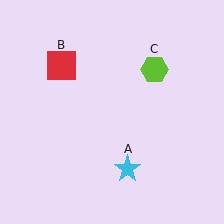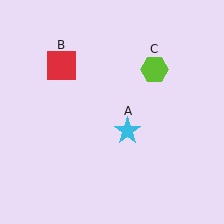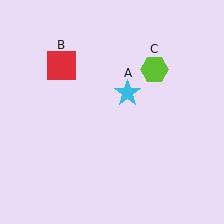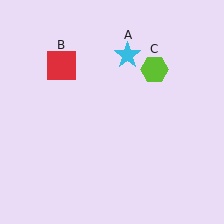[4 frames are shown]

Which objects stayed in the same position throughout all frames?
Red square (object B) and lime hexagon (object C) remained stationary.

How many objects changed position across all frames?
1 object changed position: cyan star (object A).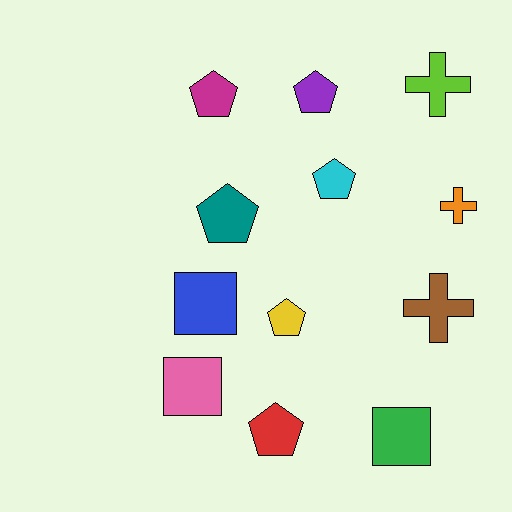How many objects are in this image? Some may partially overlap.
There are 12 objects.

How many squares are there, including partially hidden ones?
There are 3 squares.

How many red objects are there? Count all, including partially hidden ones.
There is 1 red object.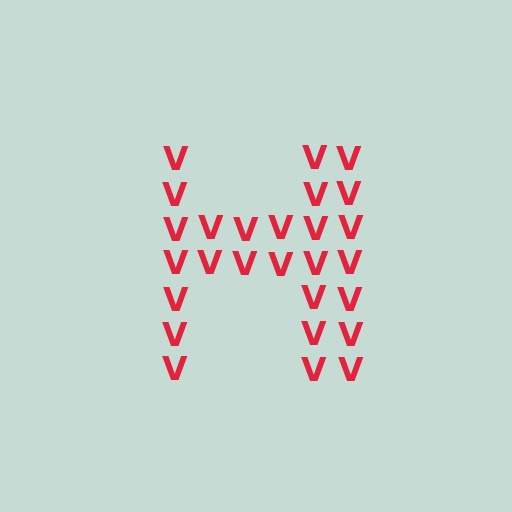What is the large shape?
The large shape is the letter H.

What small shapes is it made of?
It is made of small letter V's.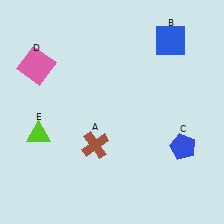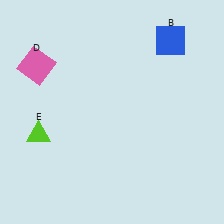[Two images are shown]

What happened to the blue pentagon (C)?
The blue pentagon (C) was removed in Image 2. It was in the bottom-right area of Image 1.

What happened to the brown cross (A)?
The brown cross (A) was removed in Image 2. It was in the bottom-left area of Image 1.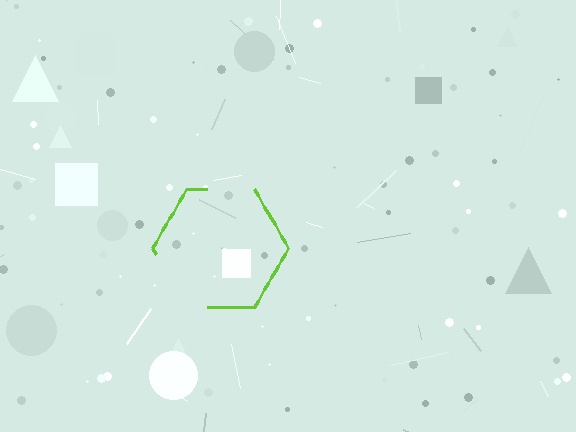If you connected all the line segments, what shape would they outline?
They would outline a hexagon.